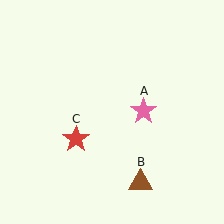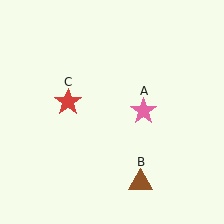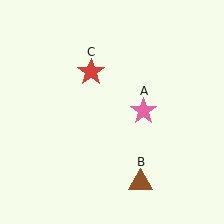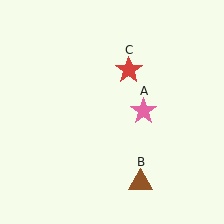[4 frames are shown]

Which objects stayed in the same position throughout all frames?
Pink star (object A) and brown triangle (object B) remained stationary.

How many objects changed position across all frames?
1 object changed position: red star (object C).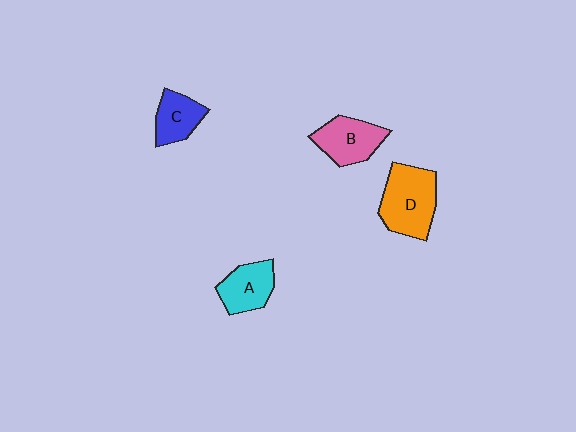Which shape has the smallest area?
Shape C (blue).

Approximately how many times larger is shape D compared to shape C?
Approximately 1.7 times.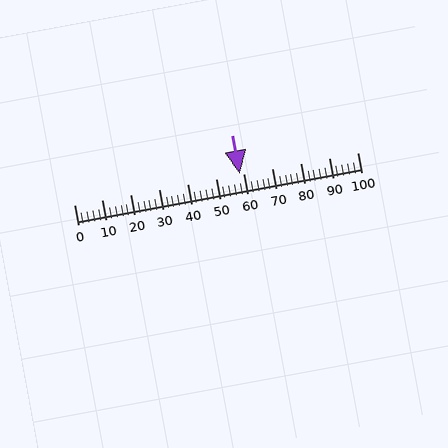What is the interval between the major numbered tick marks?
The major tick marks are spaced 10 units apart.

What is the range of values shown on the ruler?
The ruler shows values from 0 to 100.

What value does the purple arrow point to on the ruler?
The purple arrow points to approximately 59.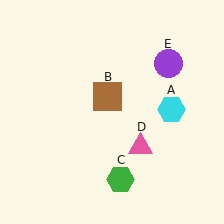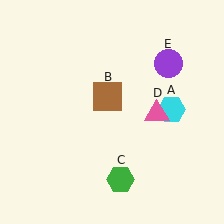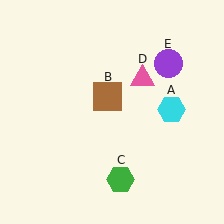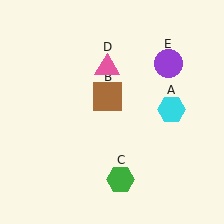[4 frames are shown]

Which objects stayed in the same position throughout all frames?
Cyan hexagon (object A) and brown square (object B) and green hexagon (object C) and purple circle (object E) remained stationary.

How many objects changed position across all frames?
1 object changed position: pink triangle (object D).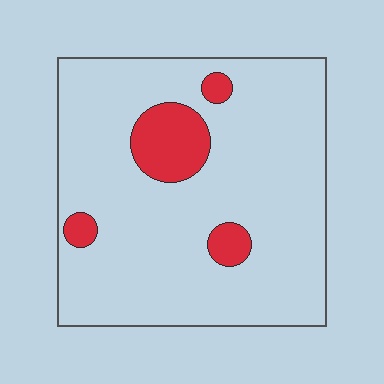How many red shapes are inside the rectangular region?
4.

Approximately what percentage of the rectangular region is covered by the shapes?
Approximately 10%.